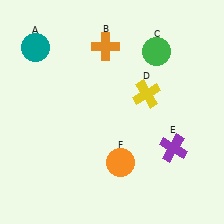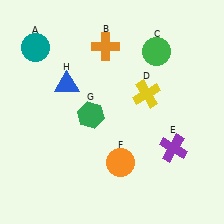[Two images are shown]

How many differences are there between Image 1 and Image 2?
There are 2 differences between the two images.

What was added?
A green hexagon (G), a blue triangle (H) were added in Image 2.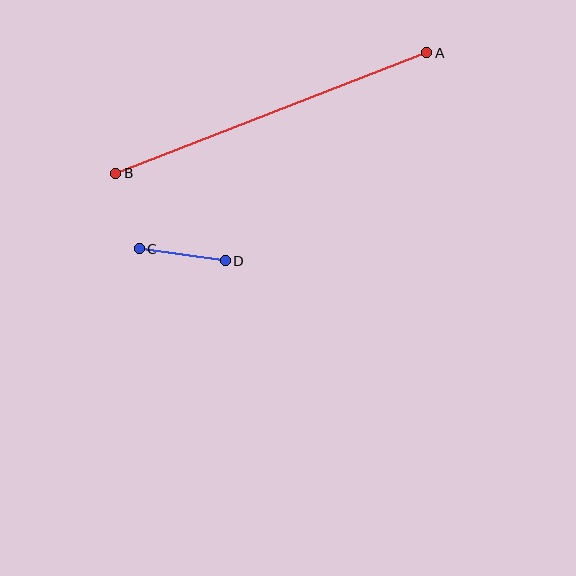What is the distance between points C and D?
The distance is approximately 87 pixels.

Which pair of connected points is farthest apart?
Points A and B are farthest apart.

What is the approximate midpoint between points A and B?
The midpoint is at approximately (271, 113) pixels.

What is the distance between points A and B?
The distance is approximately 333 pixels.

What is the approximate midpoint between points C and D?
The midpoint is at approximately (182, 255) pixels.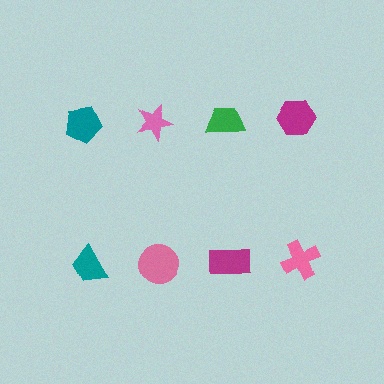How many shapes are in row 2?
4 shapes.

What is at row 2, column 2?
A pink circle.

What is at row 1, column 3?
A green trapezoid.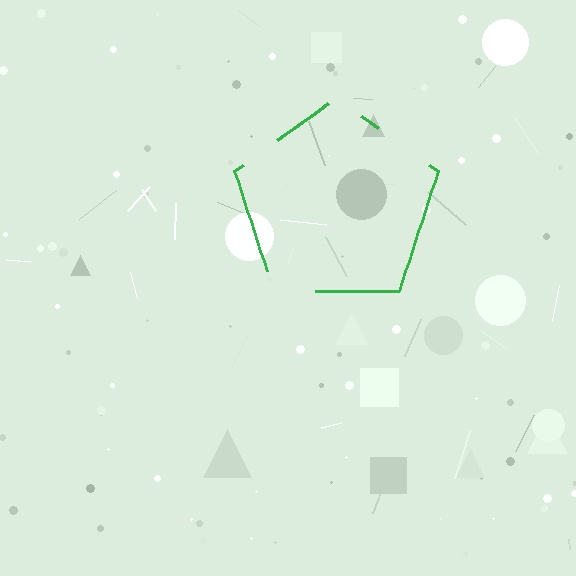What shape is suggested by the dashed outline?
The dashed outline suggests a pentagon.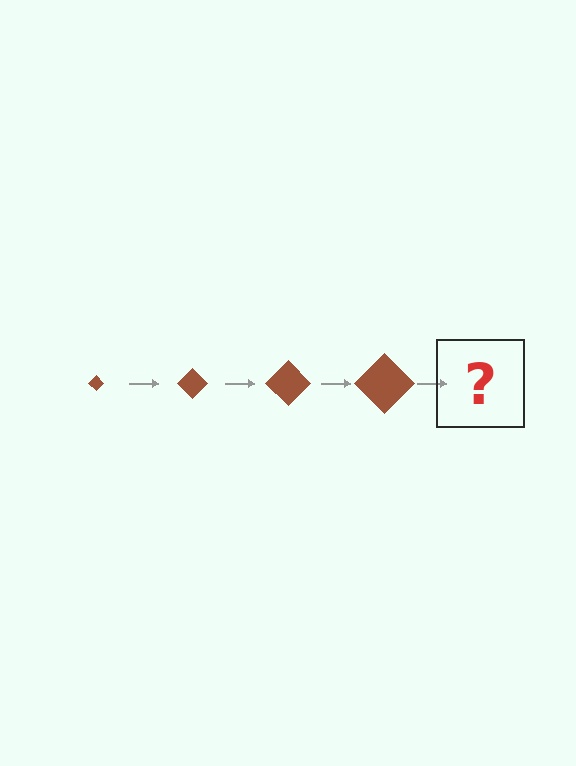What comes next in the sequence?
The next element should be a brown diamond, larger than the previous one.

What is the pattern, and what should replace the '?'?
The pattern is that the diamond gets progressively larger each step. The '?' should be a brown diamond, larger than the previous one.